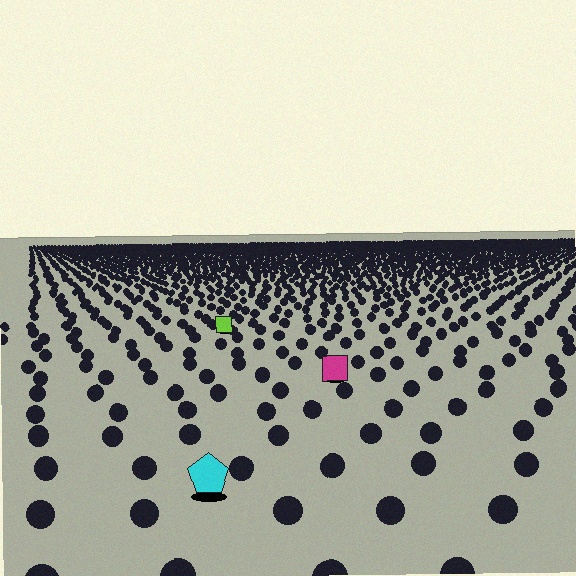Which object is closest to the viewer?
The cyan pentagon is closest. The texture marks near it are larger and more spread out.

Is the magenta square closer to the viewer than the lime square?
Yes. The magenta square is closer — you can tell from the texture gradient: the ground texture is coarser near it.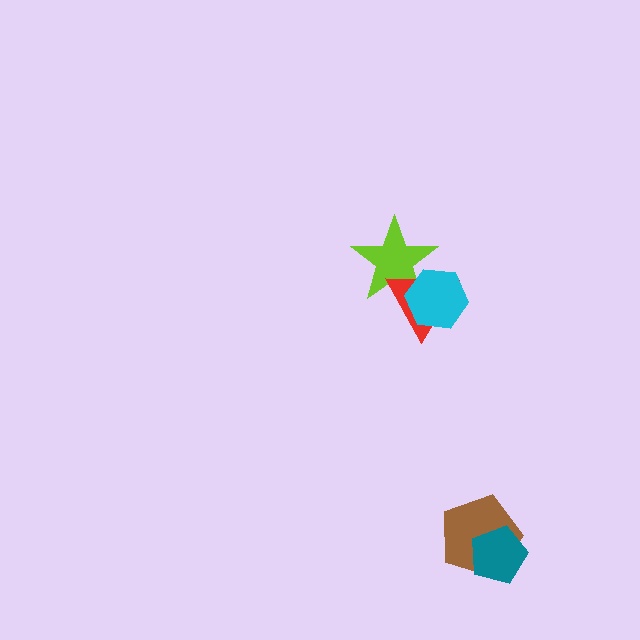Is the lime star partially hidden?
Yes, it is partially covered by another shape.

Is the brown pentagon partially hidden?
Yes, it is partially covered by another shape.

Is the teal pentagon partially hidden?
No, no other shape covers it.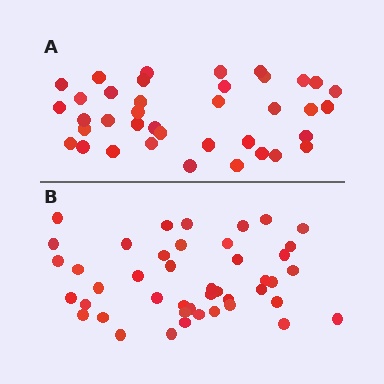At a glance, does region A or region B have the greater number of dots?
Region B (the bottom region) has more dots.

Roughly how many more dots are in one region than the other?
Region B has about 6 more dots than region A.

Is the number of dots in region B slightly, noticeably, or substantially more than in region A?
Region B has only slightly more — the two regions are fairly close. The ratio is roughly 1.2 to 1.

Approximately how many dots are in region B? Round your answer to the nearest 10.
About 40 dots. (The exact count is 44, which rounds to 40.)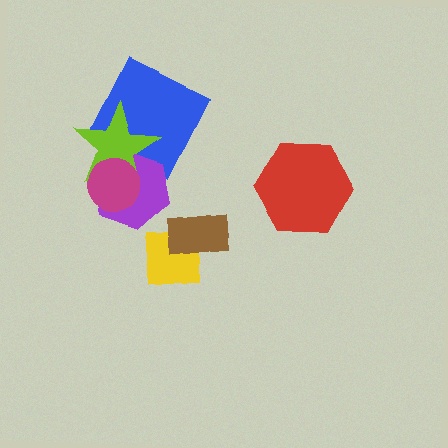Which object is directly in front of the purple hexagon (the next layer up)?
The lime star is directly in front of the purple hexagon.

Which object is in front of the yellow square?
The brown rectangle is in front of the yellow square.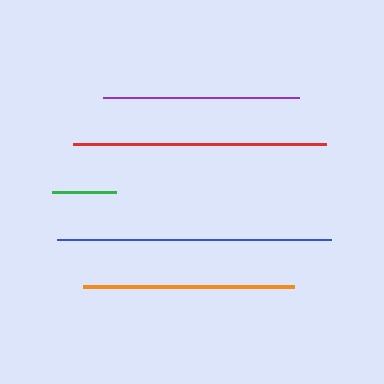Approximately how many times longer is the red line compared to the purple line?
The red line is approximately 1.3 times the length of the purple line.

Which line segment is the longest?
The blue line is the longest at approximately 274 pixels.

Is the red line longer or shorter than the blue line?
The blue line is longer than the red line.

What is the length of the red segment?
The red segment is approximately 253 pixels long.